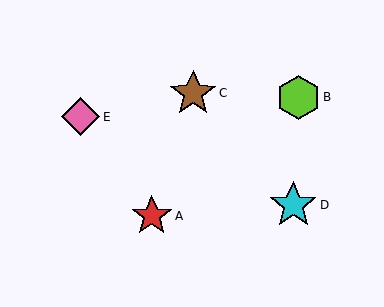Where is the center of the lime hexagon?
The center of the lime hexagon is at (298, 97).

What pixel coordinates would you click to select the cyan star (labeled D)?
Click at (293, 205) to select the cyan star D.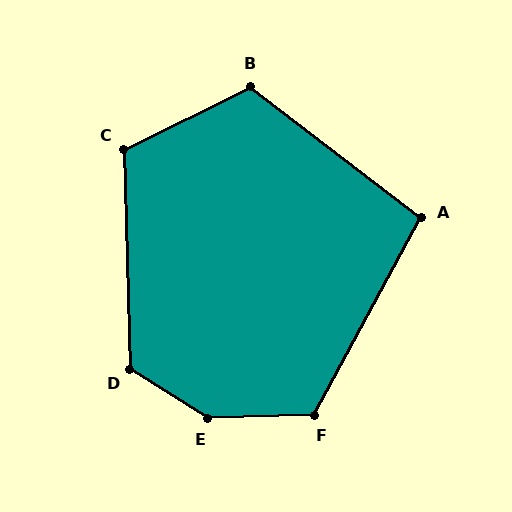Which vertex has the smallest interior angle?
A, at approximately 99 degrees.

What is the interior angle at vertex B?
Approximately 116 degrees (obtuse).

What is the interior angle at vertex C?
Approximately 115 degrees (obtuse).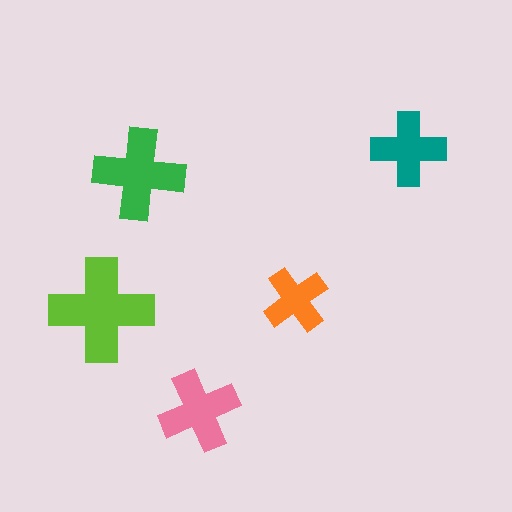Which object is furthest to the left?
The lime cross is leftmost.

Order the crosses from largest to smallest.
the lime one, the green one, the pink one, the teal one, the orange one.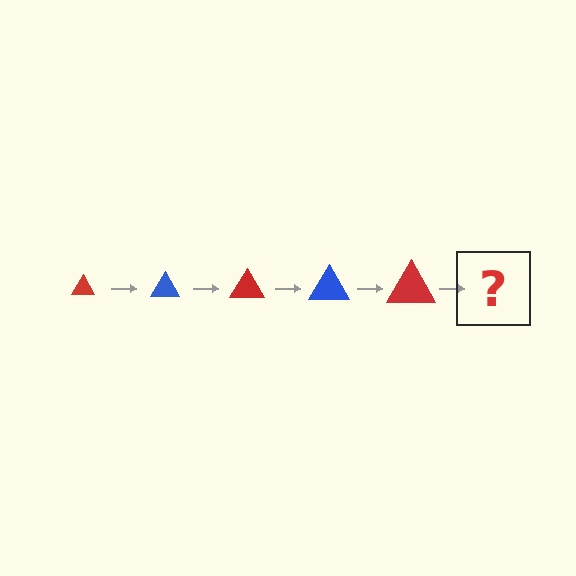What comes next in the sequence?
The next element should be a blue triangle, larger than the previous one.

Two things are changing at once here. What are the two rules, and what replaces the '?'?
The two rules are that the triangle grows larger each step and the color cycles through red and blue. The '?' should be a blue triangle, larger than the previous one.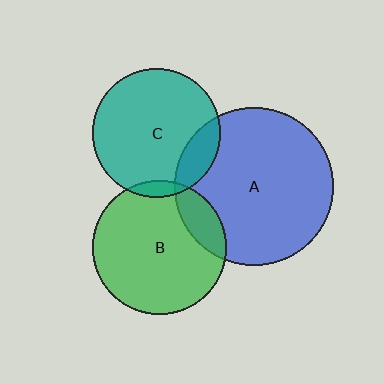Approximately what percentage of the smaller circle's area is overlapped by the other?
Approximately 15%.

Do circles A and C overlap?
Yes.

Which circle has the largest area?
Circle A (blue).